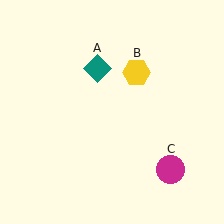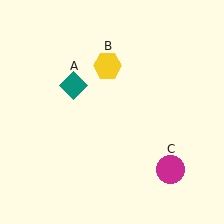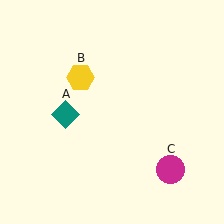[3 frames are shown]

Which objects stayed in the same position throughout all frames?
Magenta circle (object C) remained stationary.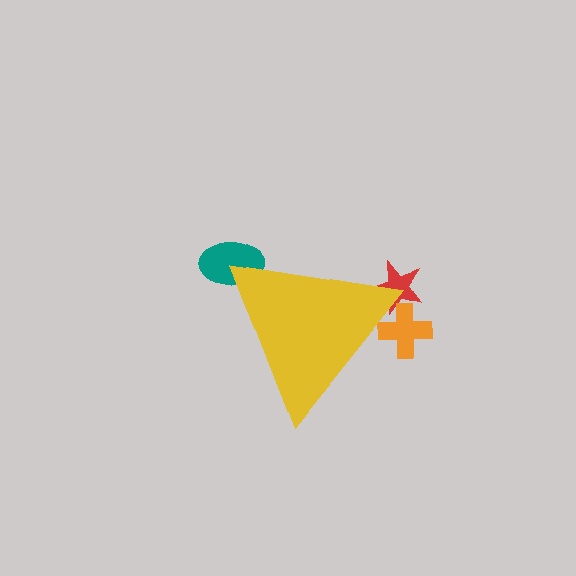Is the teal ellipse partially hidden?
Yes, the teal ellipse is partially hidden behind the yellow triangle.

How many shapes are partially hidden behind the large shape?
3 shapes are partially hidden.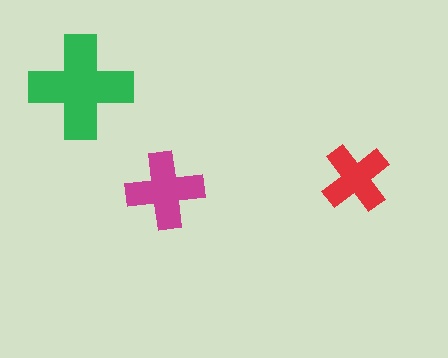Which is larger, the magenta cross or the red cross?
The magenta one.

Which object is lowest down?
The magenta cross is bottommost.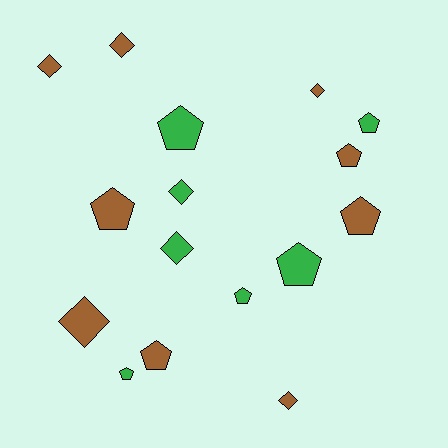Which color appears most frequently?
Brown, with 9 objects.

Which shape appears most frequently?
Pentagon, with 9 objects.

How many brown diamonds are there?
There are 5 brown diamonds.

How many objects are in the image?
There are 16 objects.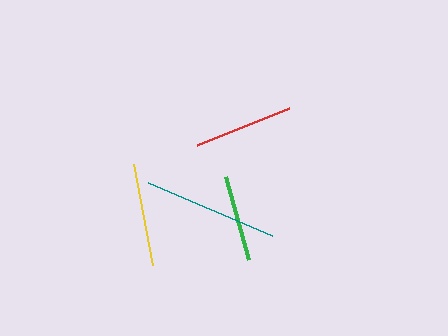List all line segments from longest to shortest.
From longest to shortest: teal, yellow, red, green.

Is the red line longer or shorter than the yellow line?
The yellow line is longer than the red line.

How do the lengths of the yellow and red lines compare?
The yellow and red lines are approximately the same length.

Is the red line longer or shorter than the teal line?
The teal line is longer than the red line.